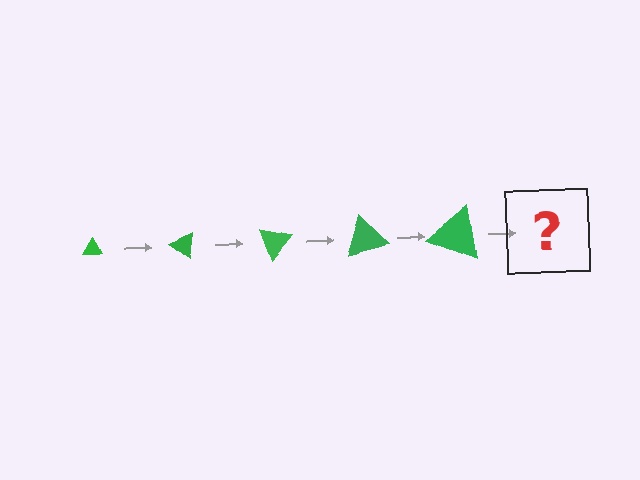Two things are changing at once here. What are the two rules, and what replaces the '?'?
The two rules are that the triangle grows larger each step and it rotates 35 degrees each step. The '?' should be a triangle, larger than the previous one and rotated 175 degrees from the start.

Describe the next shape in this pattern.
It should be a triangle, larger than the previous one and rotated 175 degrees from the start.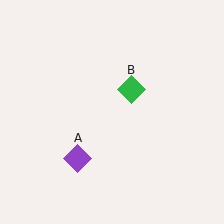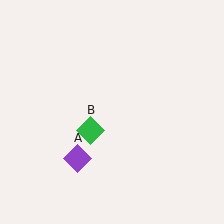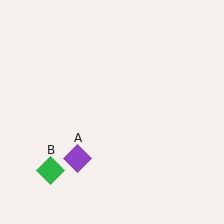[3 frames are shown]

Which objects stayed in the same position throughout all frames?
Purple diamond (object A) remained stationary.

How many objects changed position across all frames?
1 object changed position: green diamond (object B).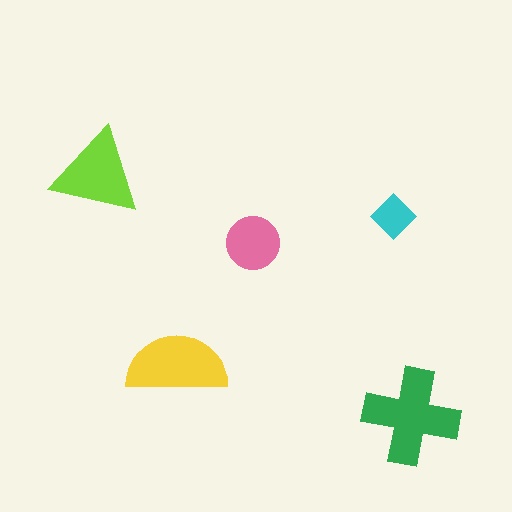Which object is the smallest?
The cyan diamond.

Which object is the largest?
The green cross.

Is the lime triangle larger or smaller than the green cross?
Smaller.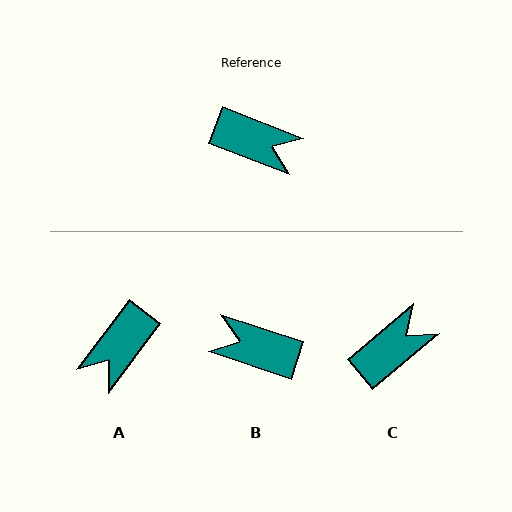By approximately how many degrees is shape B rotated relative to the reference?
Approximately 177 degrees clockwise.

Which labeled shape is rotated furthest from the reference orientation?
B, about 177 degrees away.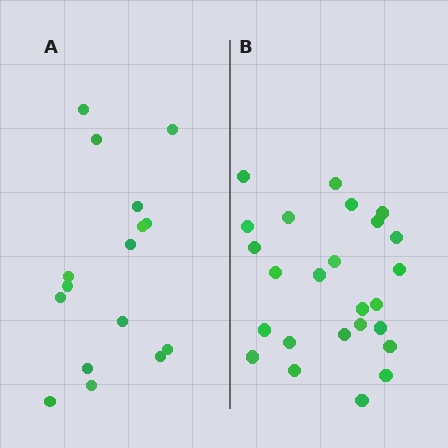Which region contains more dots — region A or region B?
Region B (the right region) has more dots.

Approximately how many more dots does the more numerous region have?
Region B has roughly 8 or so more dots than region A.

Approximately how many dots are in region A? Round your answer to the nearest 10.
About 20 dots. (The exact count is 16, which rounds to 20.)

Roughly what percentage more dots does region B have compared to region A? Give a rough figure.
About 55% more.